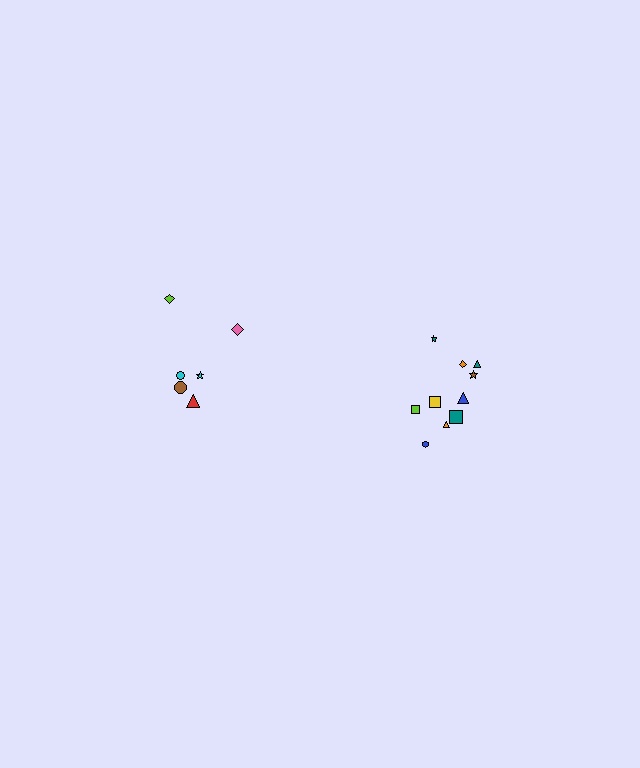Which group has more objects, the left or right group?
The right group.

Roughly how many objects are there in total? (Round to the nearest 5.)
Roughly 15 objects in total.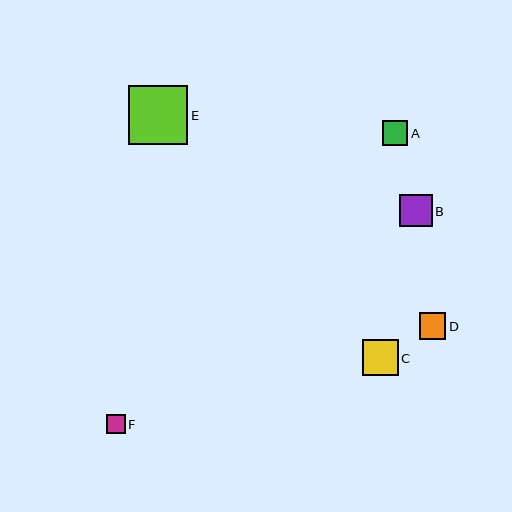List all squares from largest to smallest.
From largest to smallest: E, C, B, D, A, F.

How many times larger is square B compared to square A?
Square B is approximately 1.3 times the size of square A.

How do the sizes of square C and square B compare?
Square C and square B are approximately the same size.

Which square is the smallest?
Square F is the smallest with a size of approximately 19 pixels.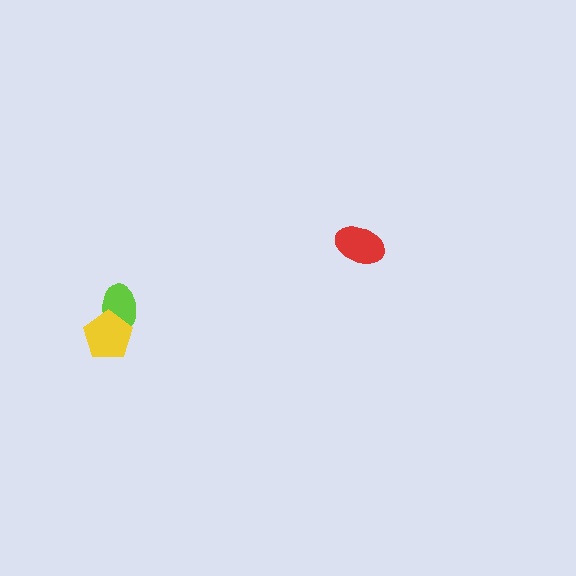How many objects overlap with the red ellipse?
0 objects overlap with the red ellipse.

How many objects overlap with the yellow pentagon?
1 object overlaps with the yellow pentagon.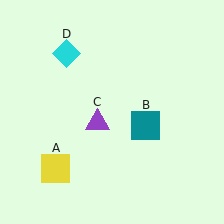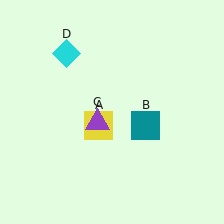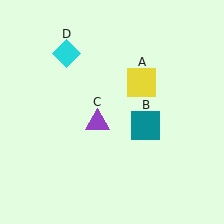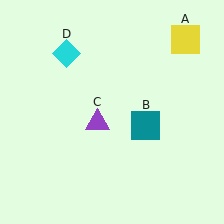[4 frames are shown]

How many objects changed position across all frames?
1 object changed position: yellow square (object A).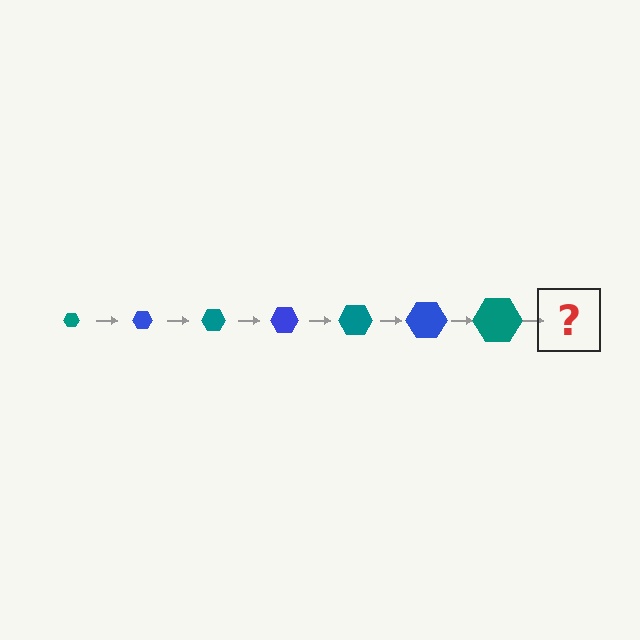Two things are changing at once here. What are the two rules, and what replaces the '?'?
The two rules are that the hexagon grows larger each step and the color cycles through teal and blue. The '?' should be a blue hexagon, larger than the previous one.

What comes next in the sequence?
The next element should be a blue hexagon, larger than the previous one.